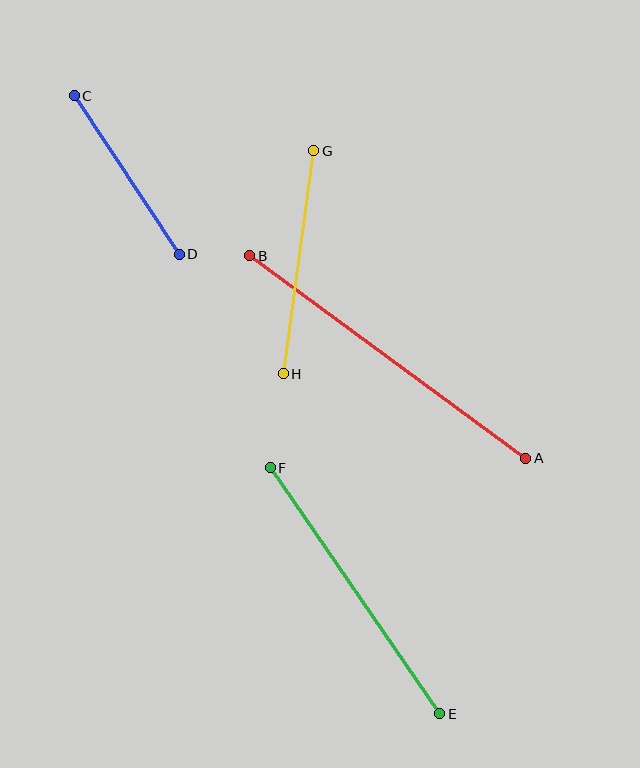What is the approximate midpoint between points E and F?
The midpoint is at approximately (355, 591) pixels.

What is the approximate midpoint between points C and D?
The midpoint is at approximately (127, 175) pixels.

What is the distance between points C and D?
The distance is approximately 190 pixels.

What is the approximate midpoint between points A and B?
The midpoint is at approximately (388, 357) pixels.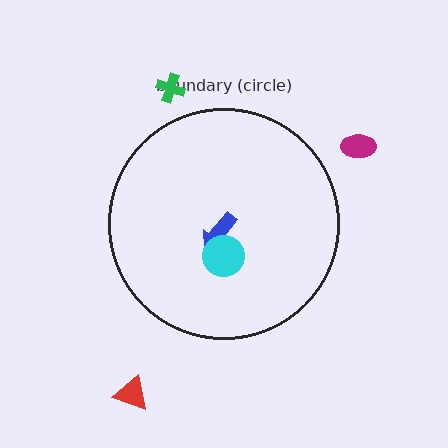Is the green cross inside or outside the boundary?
Outside.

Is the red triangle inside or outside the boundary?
Outside.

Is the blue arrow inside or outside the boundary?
Inside.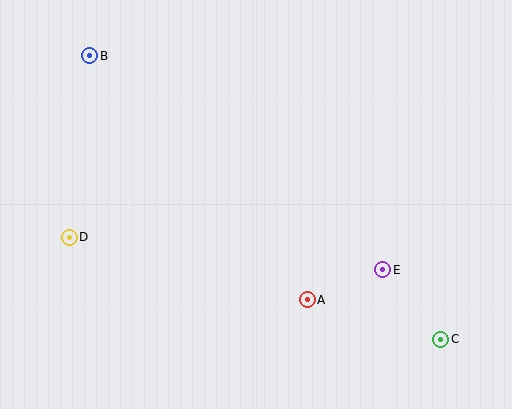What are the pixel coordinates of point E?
Point E is at (383, 270).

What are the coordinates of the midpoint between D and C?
The midpoint between D and C is at (255, 288).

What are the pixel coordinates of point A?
Point A is at (307, 300).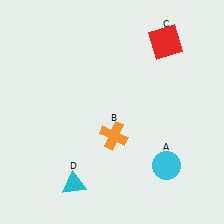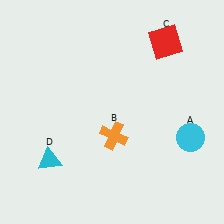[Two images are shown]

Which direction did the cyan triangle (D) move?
The cyan triangle (D) moved left.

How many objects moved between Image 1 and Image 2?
2 objects moved between the two images.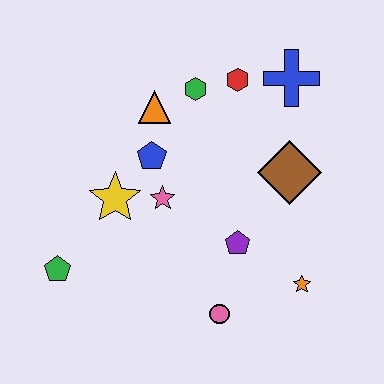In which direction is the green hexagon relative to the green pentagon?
The green hexagon is above the green pentagon.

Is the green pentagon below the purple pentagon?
Yes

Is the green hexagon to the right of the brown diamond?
No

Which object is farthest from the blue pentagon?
The orange star is farthest from the blue pentagon.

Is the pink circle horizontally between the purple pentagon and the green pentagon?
Yes